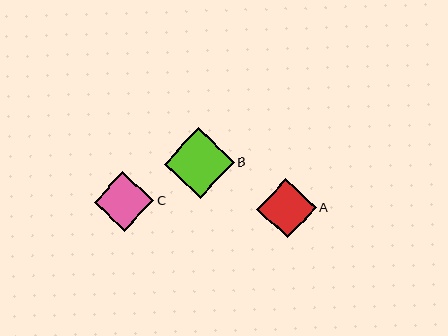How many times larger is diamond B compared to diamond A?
Diamond B is approximately 1.2 times the size of diamond A.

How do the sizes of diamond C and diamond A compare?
Diamond C and diamond A are approximately the same size.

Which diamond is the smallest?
Diamond A is the smallest with a size of approximately 59 pixels.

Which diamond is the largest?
Diamond B is the largest with a size of approximately 70 pixels.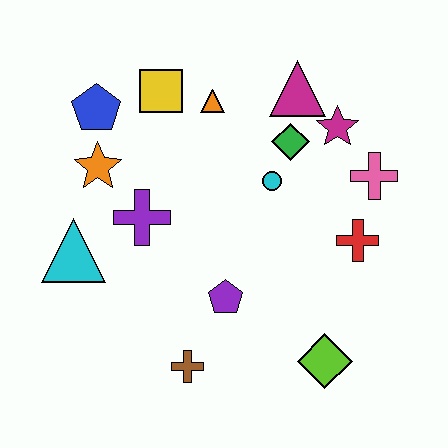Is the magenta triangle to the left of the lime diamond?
Yes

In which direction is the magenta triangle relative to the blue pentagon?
The magenta triangle is to the right of the blue pentagon.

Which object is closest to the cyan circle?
The green diamond is closest to the cyan circle.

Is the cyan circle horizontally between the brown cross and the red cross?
Yes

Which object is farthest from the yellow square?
The lime diamond is farthest from the yellow square.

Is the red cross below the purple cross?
Yes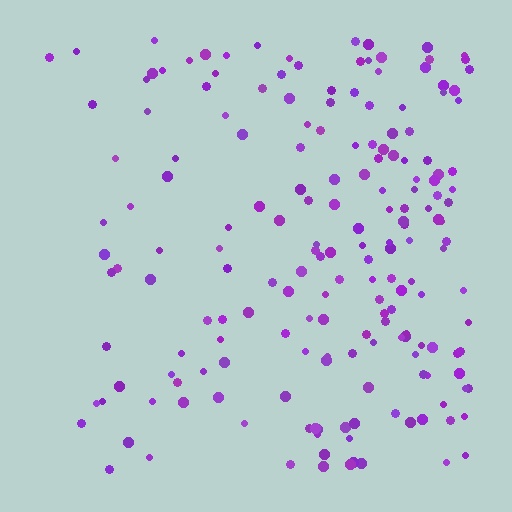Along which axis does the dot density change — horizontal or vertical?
Horizontal.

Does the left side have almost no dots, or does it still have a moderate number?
Still a moderate number, just noticeably fewer than the right.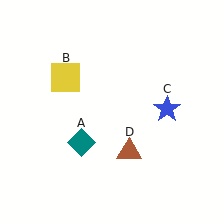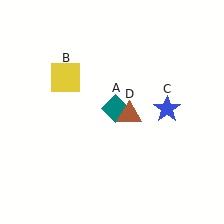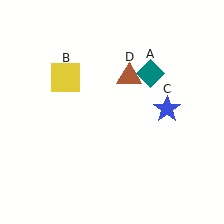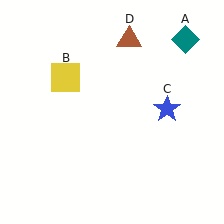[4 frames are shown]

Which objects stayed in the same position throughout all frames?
Yellow square (object B) and blue star (object C) remained stationary.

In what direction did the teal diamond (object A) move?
The teal diamond (object A) moved up and to the right.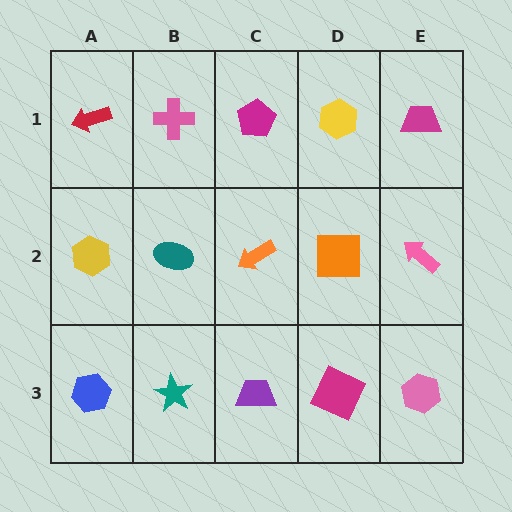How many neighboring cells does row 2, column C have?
4.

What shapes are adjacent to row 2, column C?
A magenta pentagon (row 1, column C), a purple trapezoid (row 3, column C), a teal ellipse (row 2, column B), an orange square (row 2, column D).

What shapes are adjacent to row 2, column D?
A yellow hexagon (row 1, column D), a magenta square (row 3, column D), an orange arrow (row 2, column C), a pink arrow (row 2, column E).